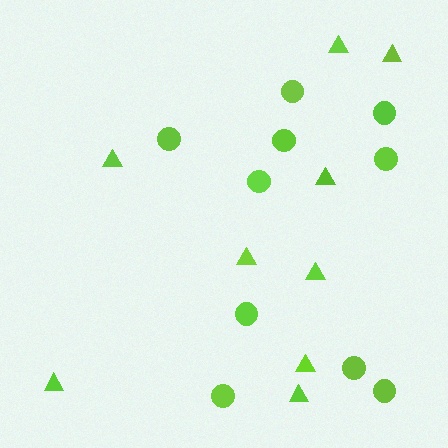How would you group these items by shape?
There are 2 groups: one group of circles (10) and one group of triangles (9).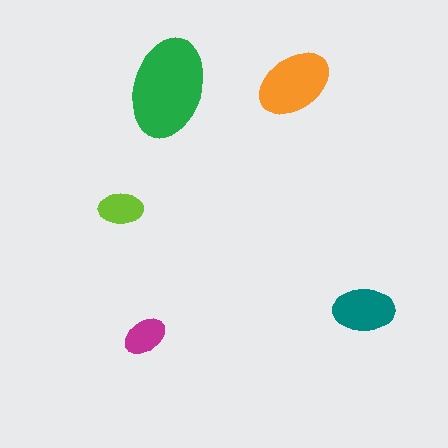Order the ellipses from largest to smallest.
the green one, the orange one, the teal one, the lime one, the magenta one.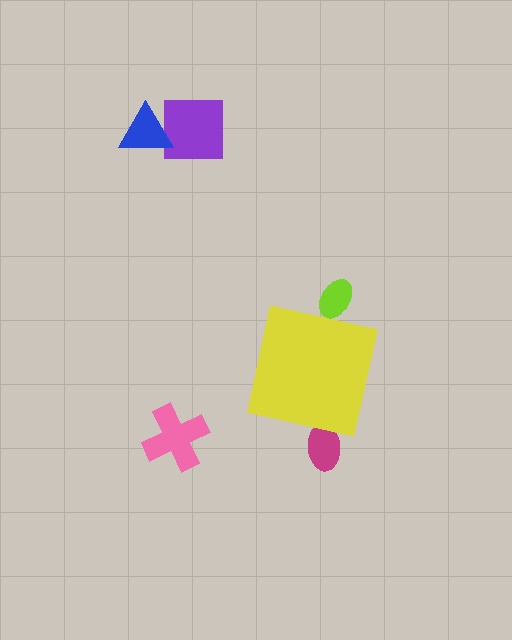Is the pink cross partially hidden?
No, the pink cross is fully visible.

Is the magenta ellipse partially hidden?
Yes, the magenta ellipse is partially hidden behind the yellow square.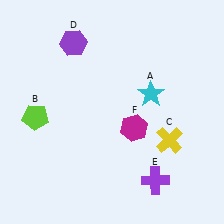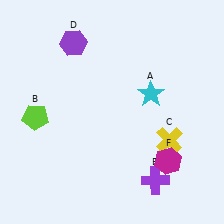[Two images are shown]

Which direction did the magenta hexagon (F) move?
The magenta hexagon (F) moved right.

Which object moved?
The magenta hexagon (F) moved right.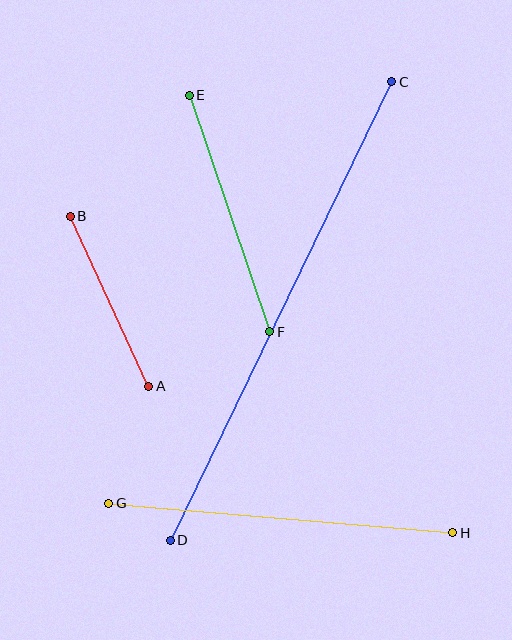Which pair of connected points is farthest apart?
Points C and D are farthest apart.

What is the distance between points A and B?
The distance is approximately 187 pixels.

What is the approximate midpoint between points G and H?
The midpoint is at approximately (281, 518) pixels.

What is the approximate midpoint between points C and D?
The midpoint is at approximately (281, 311) pixels.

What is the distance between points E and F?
The distance is approximately 250 pixels.